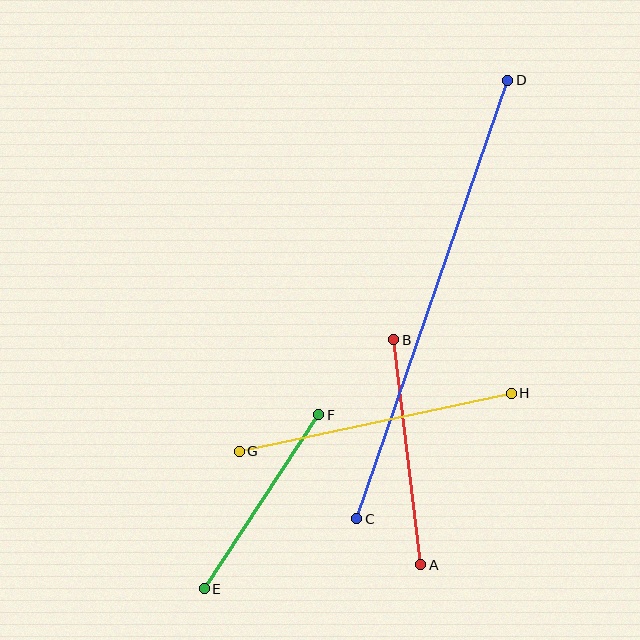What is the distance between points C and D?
The distance is approximately 463 pixels.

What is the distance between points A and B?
The distance is approximately 227 pixels.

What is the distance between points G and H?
The distance is approximately 278 pixels.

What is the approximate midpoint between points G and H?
The midpoint is at approximately (375, 422) pixels.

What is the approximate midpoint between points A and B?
The midpoint is at approximately (407, 452) pixels.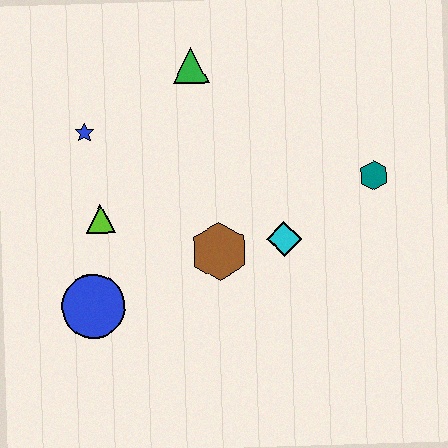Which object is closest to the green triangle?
The blue star is closest to the green triangle.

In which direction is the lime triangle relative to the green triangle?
The lime triangle is below the green triangle.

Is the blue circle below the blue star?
Yes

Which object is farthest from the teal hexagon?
The blue circle is farthest from the teal hexagon.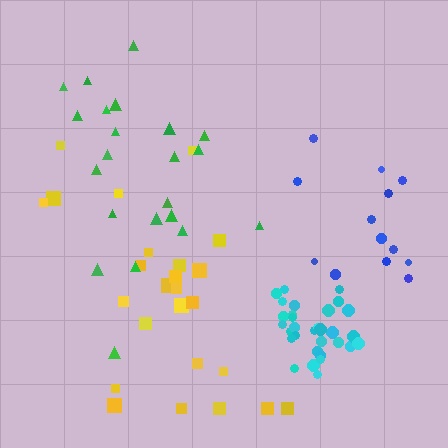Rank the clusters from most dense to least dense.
cyan, green, blue, yellow.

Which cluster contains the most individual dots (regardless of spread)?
Cyan (31).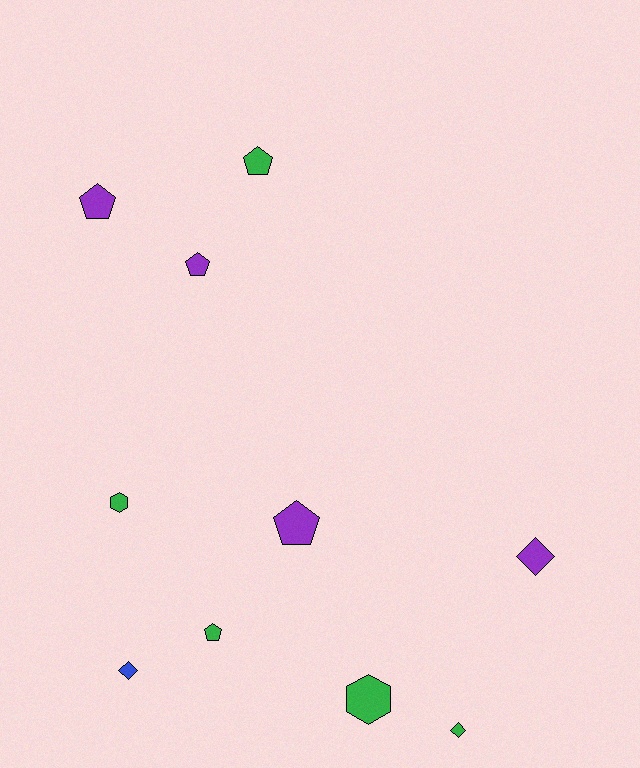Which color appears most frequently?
Green, with 5 objects.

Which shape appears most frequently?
Pentagon, with 5 objects.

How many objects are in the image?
There are 10 objects.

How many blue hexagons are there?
There are no blue hexagons.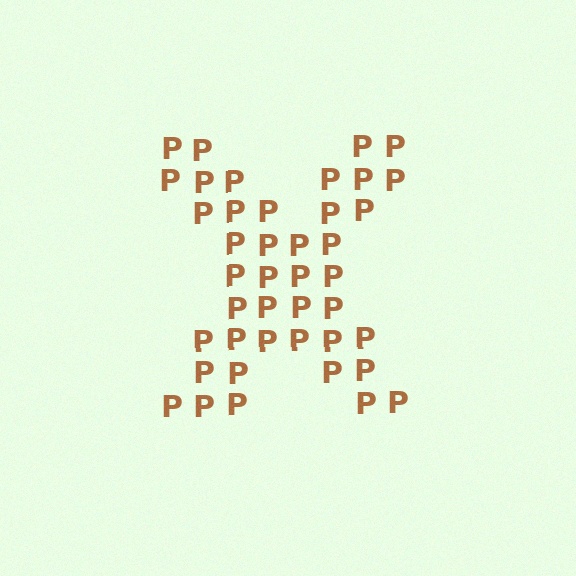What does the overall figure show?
The overall figure shows the letter X.